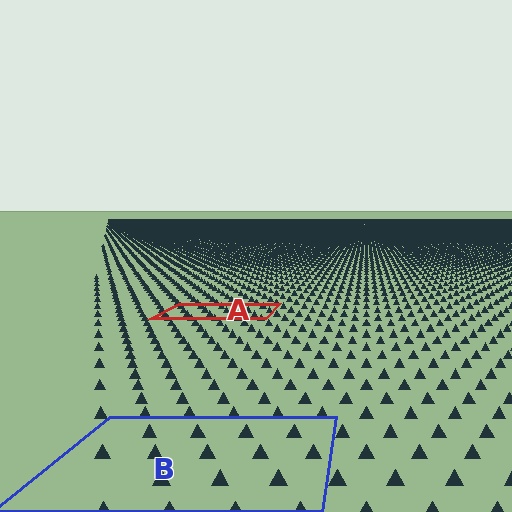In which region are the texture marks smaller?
The texture marks are smaller in region A, because it is farther away.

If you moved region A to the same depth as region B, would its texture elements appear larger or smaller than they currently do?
They would appear larger. At a closer depth, the same texture elements are projected at a bigger on-screen size.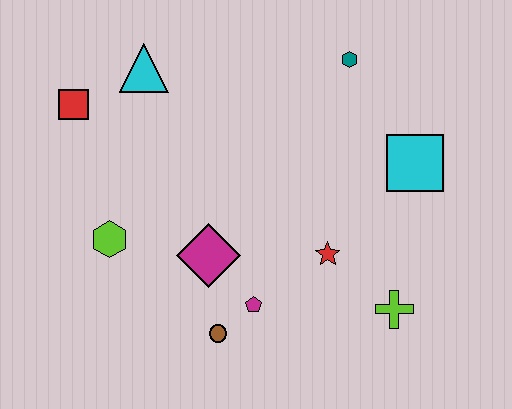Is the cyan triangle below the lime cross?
No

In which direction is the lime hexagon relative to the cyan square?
The lime hexagon is to the left of the cyan square.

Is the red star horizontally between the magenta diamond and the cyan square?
Yes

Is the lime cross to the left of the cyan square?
Yes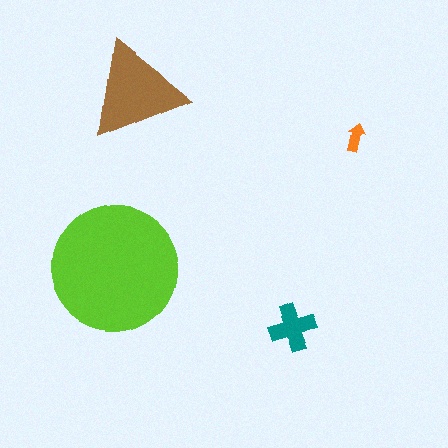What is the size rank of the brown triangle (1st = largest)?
2nd.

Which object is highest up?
The brown triangle is topmost.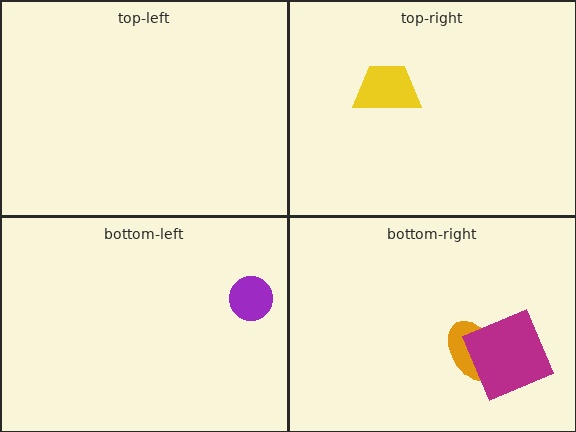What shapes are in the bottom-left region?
The purple circle.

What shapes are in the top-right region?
The yellow trapezoid.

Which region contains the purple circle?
The bottom-left region.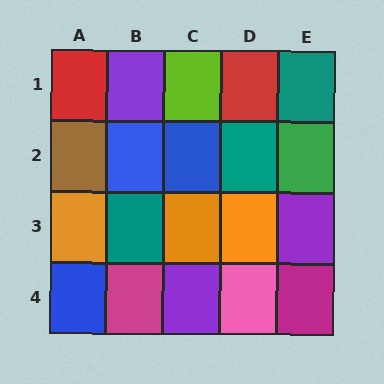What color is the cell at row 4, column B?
Magenta.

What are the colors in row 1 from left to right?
Red, purple, lime, red, teal.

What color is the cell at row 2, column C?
Blue.